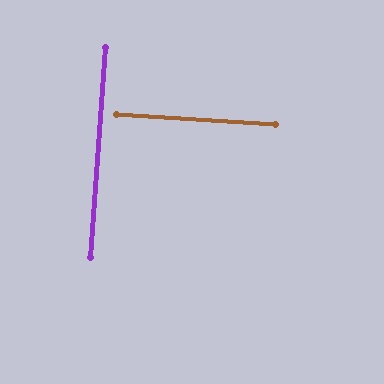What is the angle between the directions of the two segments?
Approximately 90 degrees.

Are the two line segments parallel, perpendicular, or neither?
Perpendicular — they meet at approximately 90°.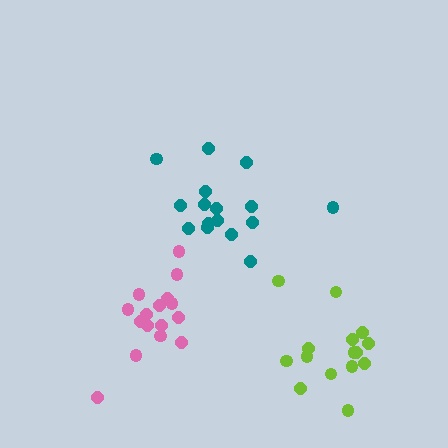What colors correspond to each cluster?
The clusters are colored: teal, lime, pink.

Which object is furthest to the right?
The lime cluster is rightmost.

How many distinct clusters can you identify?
There are 3 distinct clusters.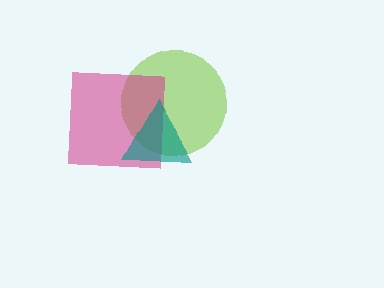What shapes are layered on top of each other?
The layered shapes are: a lime circle, a magenta square, a teal triangle.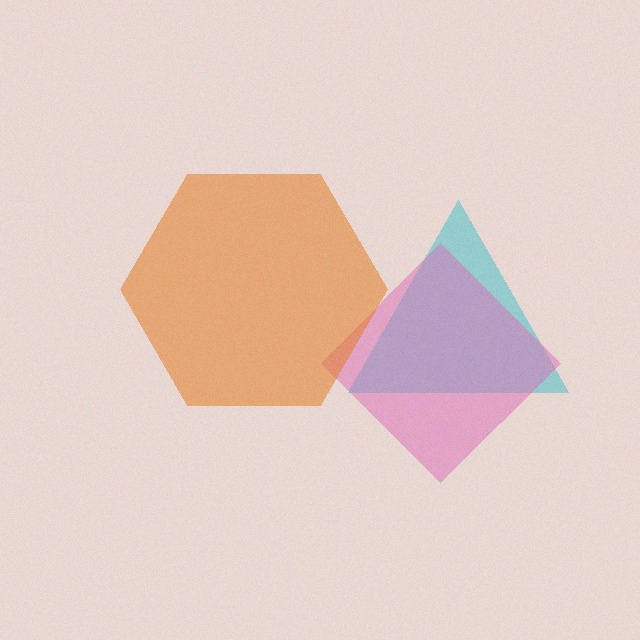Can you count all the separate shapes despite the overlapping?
Yes, there are 3 separate shapes.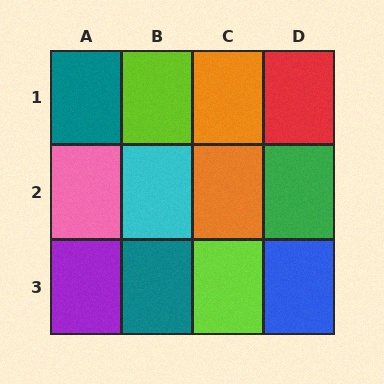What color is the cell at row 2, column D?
Green.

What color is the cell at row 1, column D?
Red.